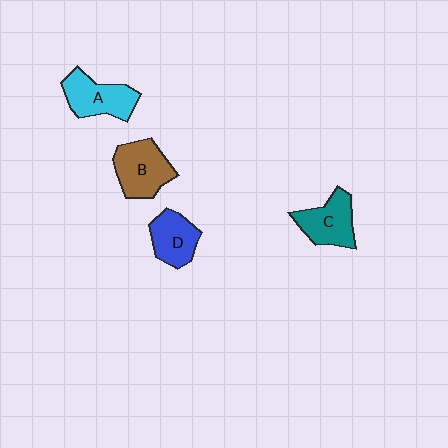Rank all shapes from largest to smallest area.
From largest to smallest: B (brown), A (cyan), C (teal), D (blue).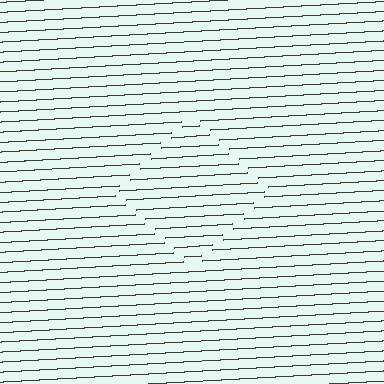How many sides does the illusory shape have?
4 sides — the line-ends trace a square.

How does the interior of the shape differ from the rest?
The interior of the shape contains the same grating, shifted by half a period — the contour is defined by the phase discontinuity where line-ends from the inner and outer gratings abut.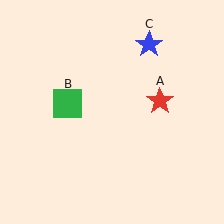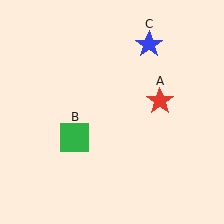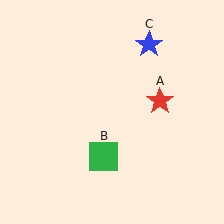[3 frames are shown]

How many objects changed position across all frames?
1 object changed position: green square (object B).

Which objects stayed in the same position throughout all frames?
Red star (object A) and blue star (object C) remained stationary.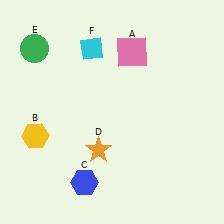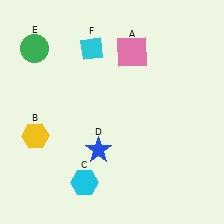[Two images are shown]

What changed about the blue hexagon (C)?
In Image 1, C is blue. In Image 2, it changed to cyan.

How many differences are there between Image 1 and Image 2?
There are 2 differences between the two images.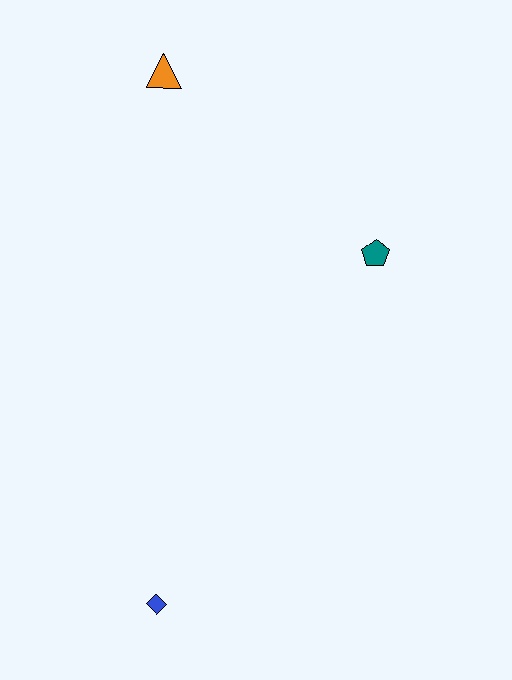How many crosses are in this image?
There are no crosses.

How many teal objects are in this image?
There is 1 teal object.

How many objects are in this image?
There are 3 objects.